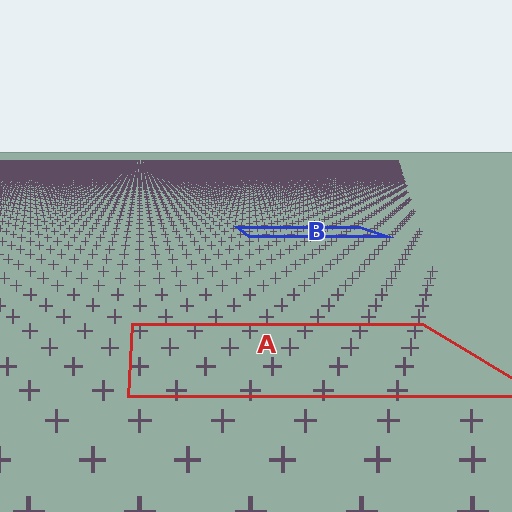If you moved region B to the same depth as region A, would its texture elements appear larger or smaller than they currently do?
They would appear larger. At a closer depth, the same texture elements are projected at a bigger on-screen size.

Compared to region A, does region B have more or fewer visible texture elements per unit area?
Region B has more texture elements per unit area — they are packed more densely because it is farther away.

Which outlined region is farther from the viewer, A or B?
Region B is farther from the viewer — the texture elements inside it appear smaller and more densely packed.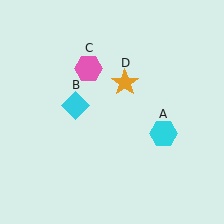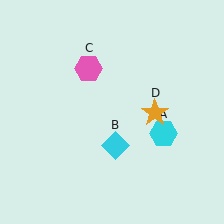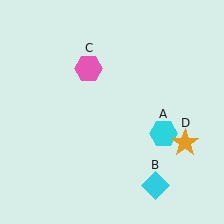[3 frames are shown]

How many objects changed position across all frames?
2 objects changed position: cyan diamond (object B), orange star (object D).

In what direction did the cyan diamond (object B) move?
The cyan diamond (object B) moved down and to the right.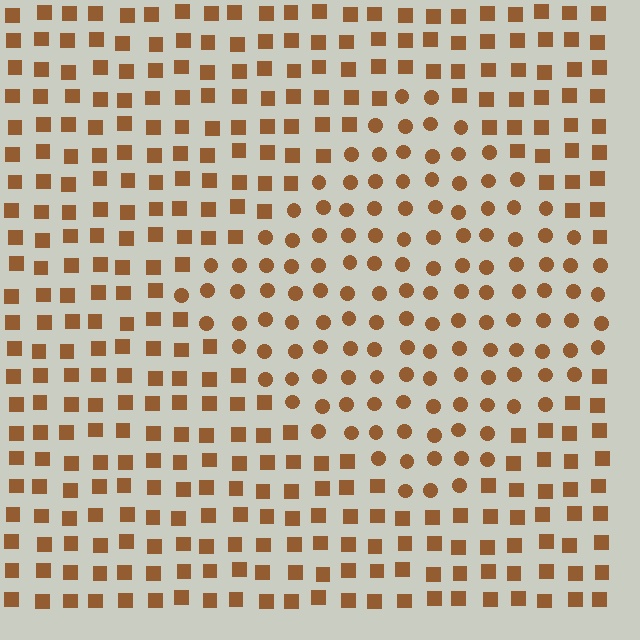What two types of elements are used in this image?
The image uses circles inside the diamond region and squares outside it.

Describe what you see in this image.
The image is filled with small brown elements arranged in a uniform grid. A diamond-shaped region contains circles, while the surrounding area contains squares. The boundary is defined purely by the change in element shape.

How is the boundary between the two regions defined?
The boundary is defined by a change in element shape: circles inside vs. squares outside. All elements share the same color and spacing.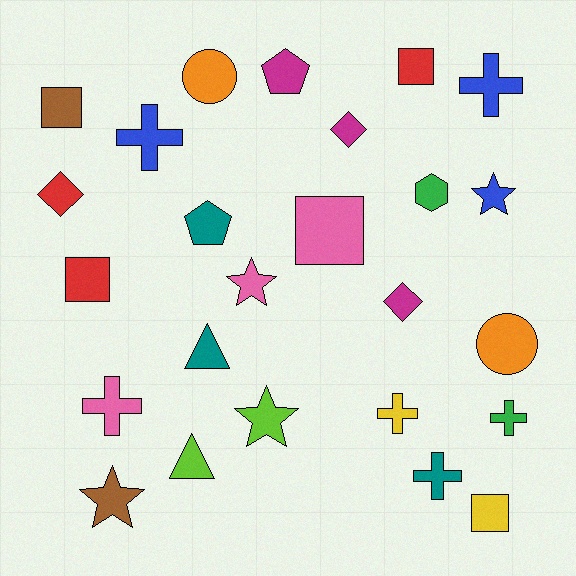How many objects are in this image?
There are 25 objects.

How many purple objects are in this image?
There are no purple objects.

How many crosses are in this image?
There are 6 crosses.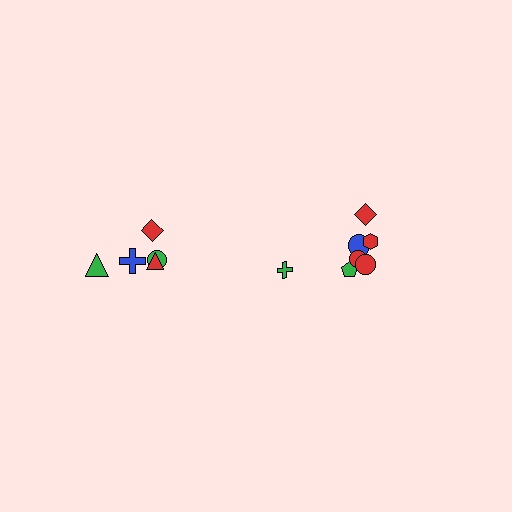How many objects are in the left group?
There are 5 objects.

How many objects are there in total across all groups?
There are 12 objects.